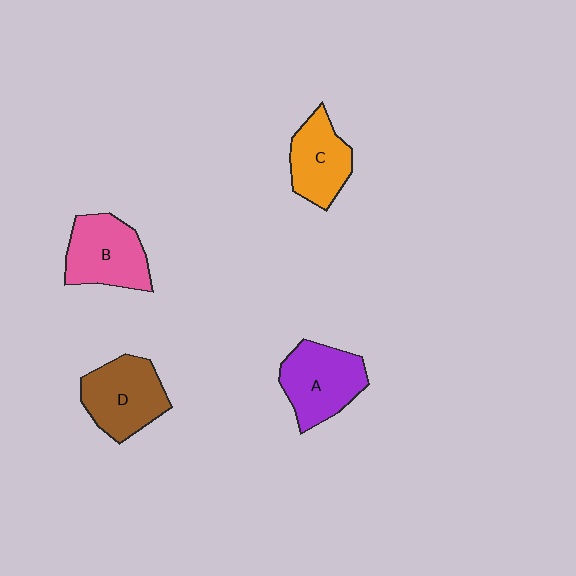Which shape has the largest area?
Shape A (purple).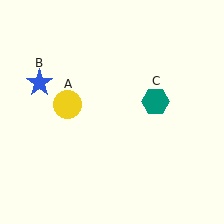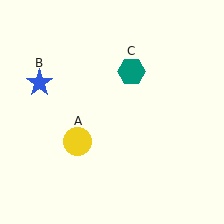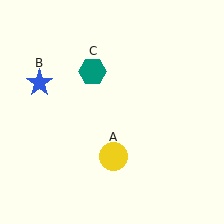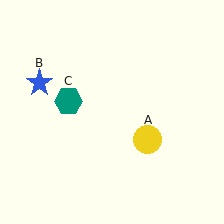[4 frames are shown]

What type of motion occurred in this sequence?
The yellow circle (object A), teal hexagon (object C) rotated counterclockwise around the center of the scene.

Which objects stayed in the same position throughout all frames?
Blue star (object B) remained stationary.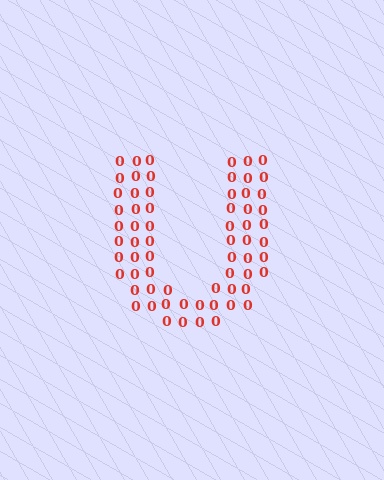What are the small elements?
The small elements are digit 0's.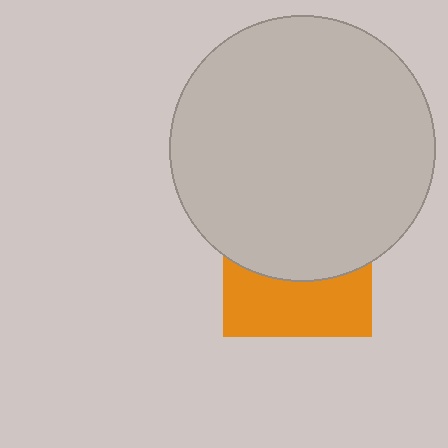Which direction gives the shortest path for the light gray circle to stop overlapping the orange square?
Moving up gives the shortest separation.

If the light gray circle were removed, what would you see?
You would see the complete orange square.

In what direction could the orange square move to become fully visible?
The orange square could move down. That would shift it out from behind the light gray circle entirely.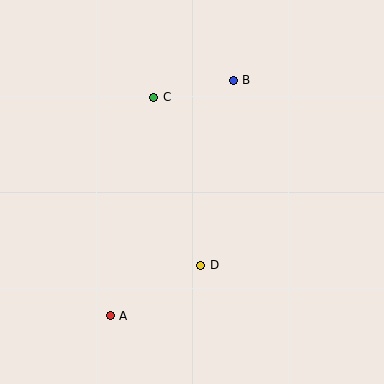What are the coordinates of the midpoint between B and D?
The midpoint between B and D is at (217, 173).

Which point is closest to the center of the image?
Point D at (201, 265) is closest to the center.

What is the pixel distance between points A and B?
The distance between A and B is 266 pixels.